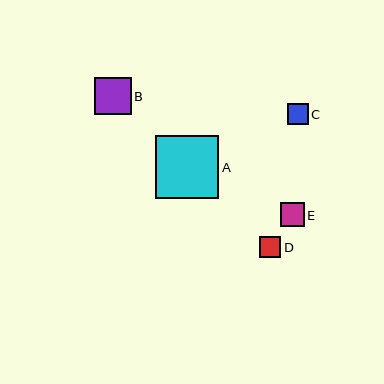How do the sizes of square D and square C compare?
Square D and square C are approximately the same size.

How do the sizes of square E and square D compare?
Square E and square D are approximately the same size.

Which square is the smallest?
Square C is the smallest with a size of approximately 21 pixels.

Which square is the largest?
Square A is the largest with a size of approximately 63 pixels.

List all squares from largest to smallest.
From largest to smallest: A, B, E, D, C.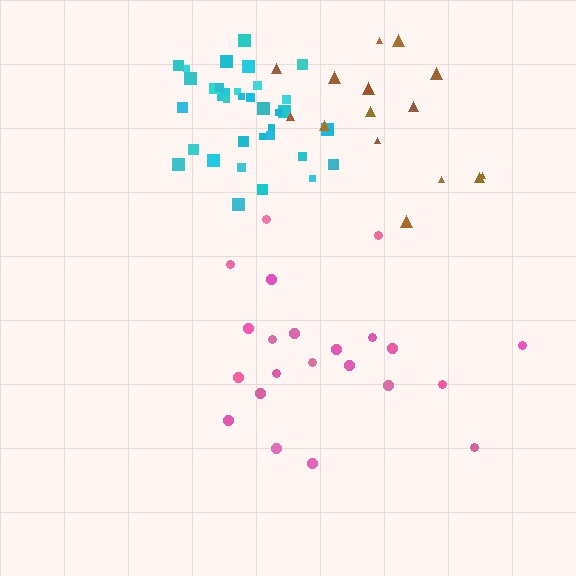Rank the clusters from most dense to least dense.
cyan, pink, brown.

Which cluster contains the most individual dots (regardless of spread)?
Cyan (34).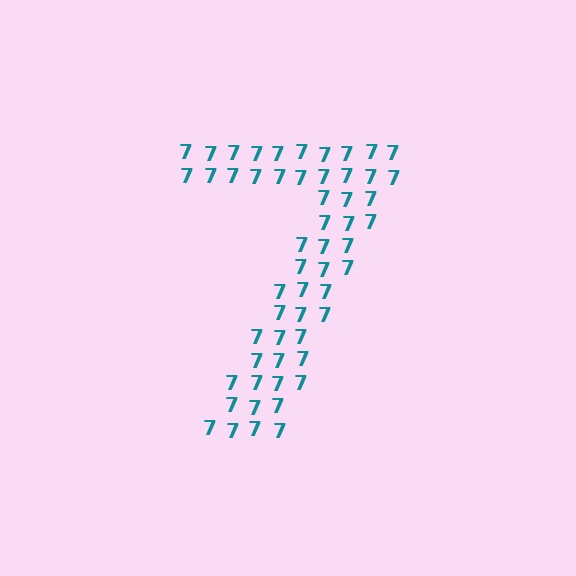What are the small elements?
The small elements are digit 7's.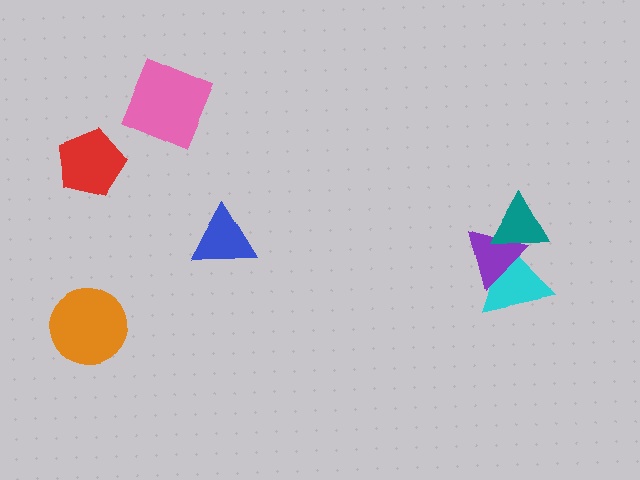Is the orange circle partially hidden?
No, no other shape covers it.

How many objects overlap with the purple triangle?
2 objects overlap with the purple triangle.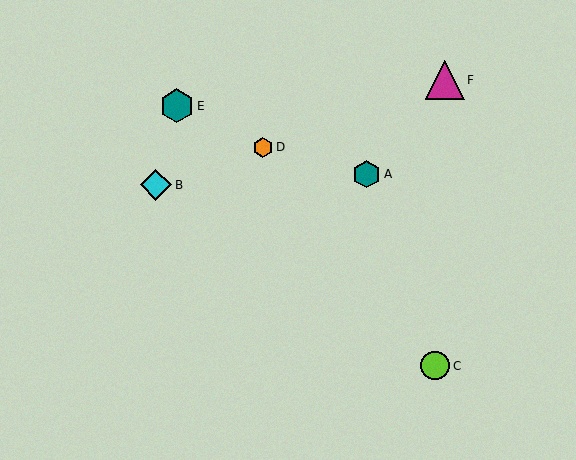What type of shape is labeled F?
Shape F is a magenta triangle.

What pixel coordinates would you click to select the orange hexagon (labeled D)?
Click at (263, 147) to select the orange hexagon D.